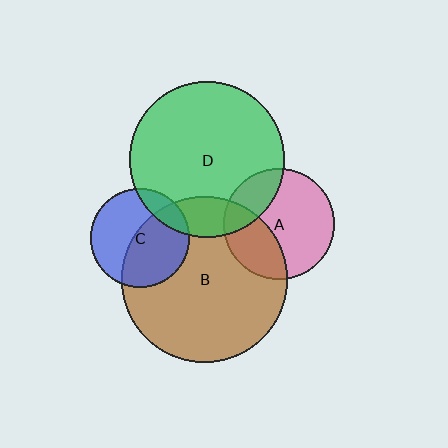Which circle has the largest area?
Circle B (brown).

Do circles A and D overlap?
Yes.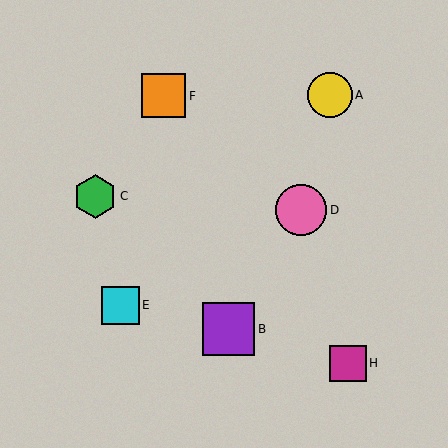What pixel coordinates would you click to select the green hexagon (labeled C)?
Click at (95, 196) to select the green hexagon C.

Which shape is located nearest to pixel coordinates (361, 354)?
The magenta square (labeled H) at (348, 363) is nearest to that location.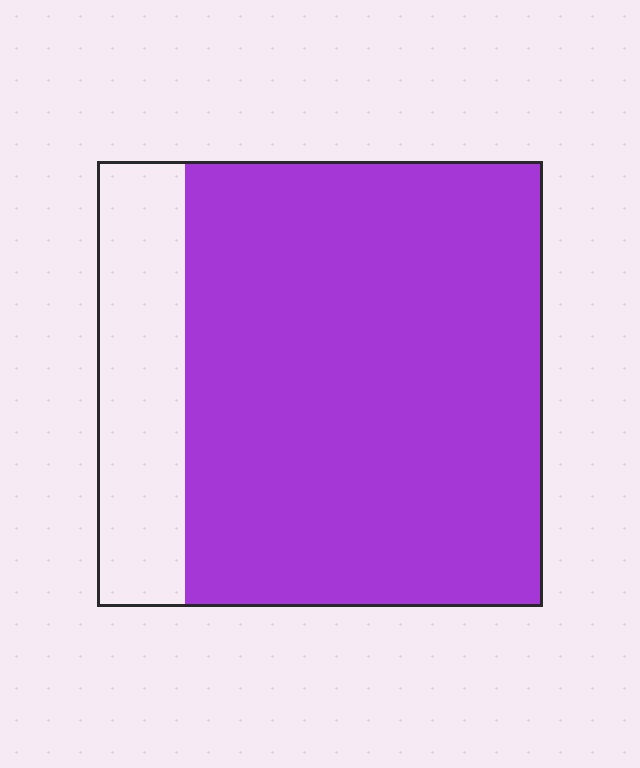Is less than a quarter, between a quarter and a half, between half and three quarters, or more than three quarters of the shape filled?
More than three quarters.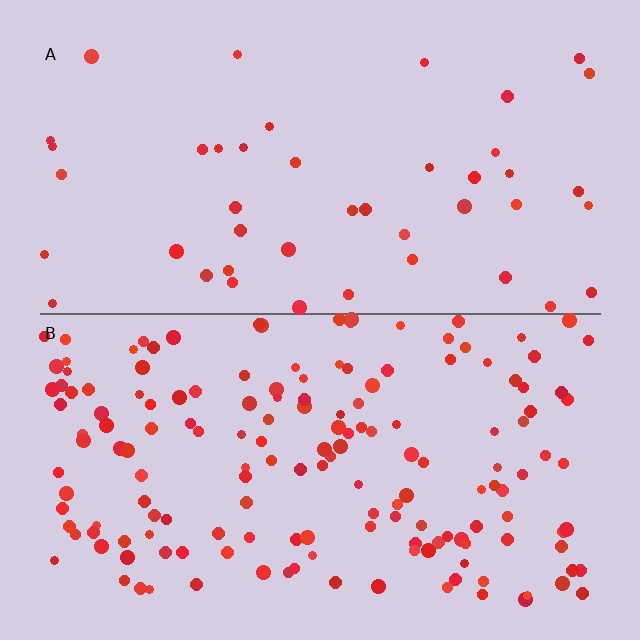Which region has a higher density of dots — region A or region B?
B (the bottom).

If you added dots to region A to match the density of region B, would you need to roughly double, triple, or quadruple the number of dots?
Approximately quadruple.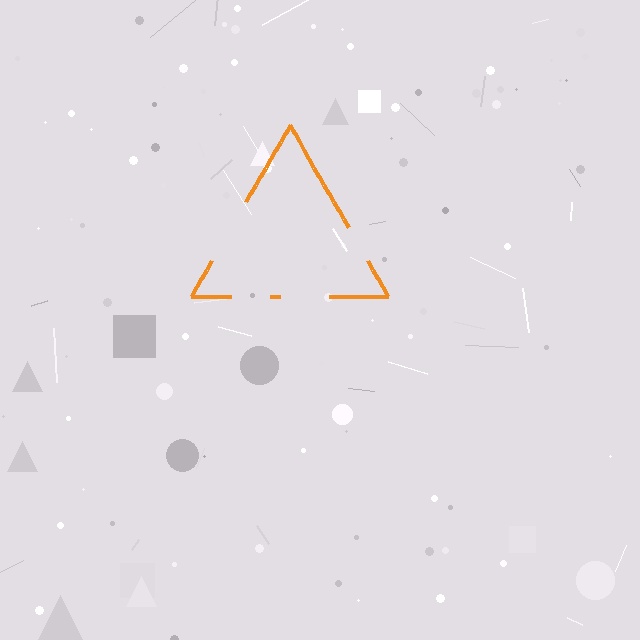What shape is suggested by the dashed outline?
The dashed outline suggests a triangle.